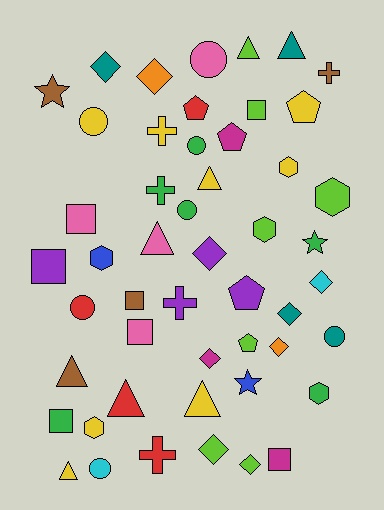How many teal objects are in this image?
There are 4 teal objects.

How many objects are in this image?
There are 50 objects.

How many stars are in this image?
There are 3 stars.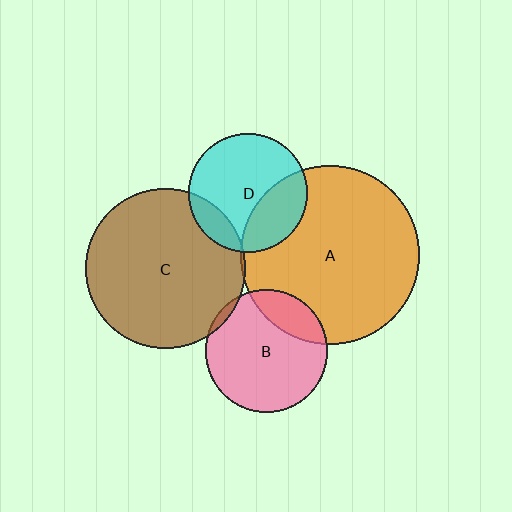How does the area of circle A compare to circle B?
Approximately 2.1 times.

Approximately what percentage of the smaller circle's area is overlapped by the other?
Approximately 15%.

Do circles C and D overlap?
Yes.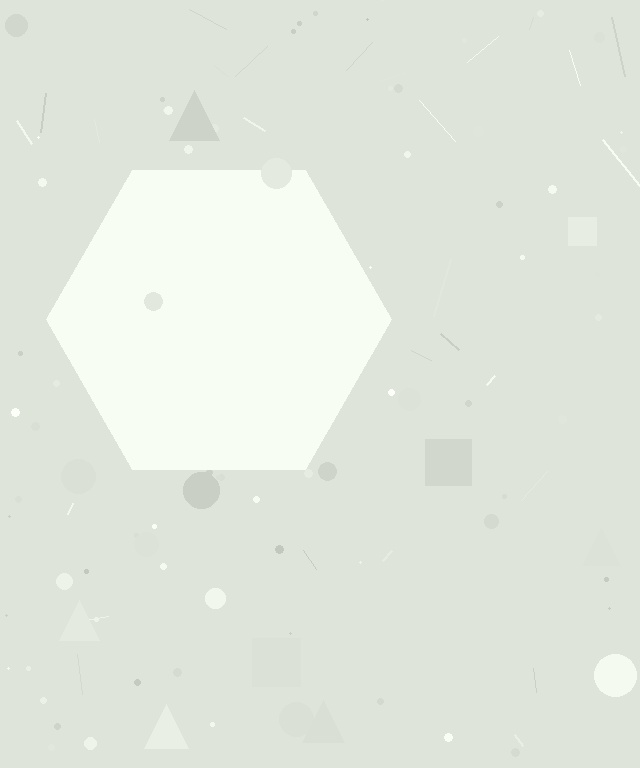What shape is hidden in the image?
A hexagon is hidden in the image.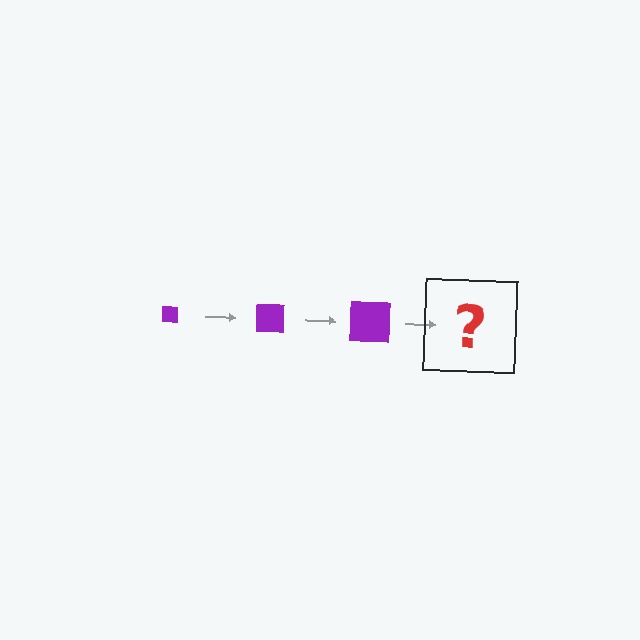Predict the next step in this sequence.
The next step is a purple square, larger than the previous one.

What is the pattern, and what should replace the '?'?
The pattern is that the square gets progressively larger each step. The '?' should be a purple square, larger than the previous one.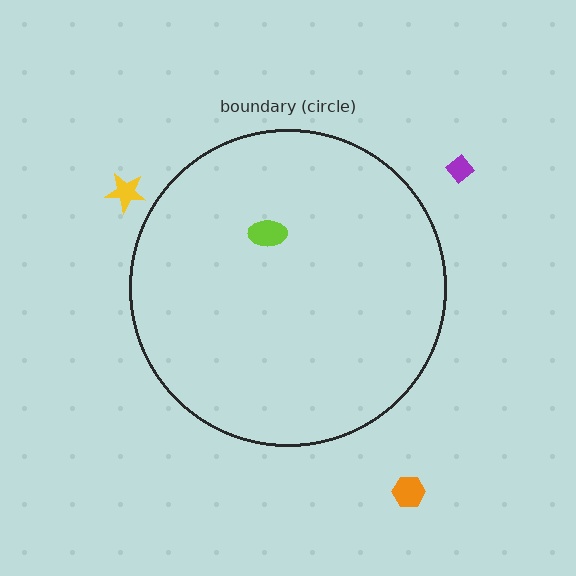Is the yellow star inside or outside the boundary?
Outside.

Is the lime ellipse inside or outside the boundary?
Inside.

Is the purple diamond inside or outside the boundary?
Outside.